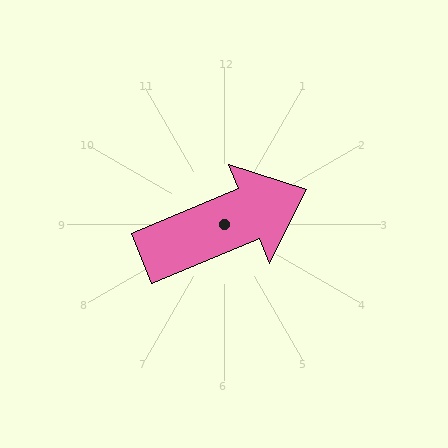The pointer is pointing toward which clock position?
Roughly 2 o'clock.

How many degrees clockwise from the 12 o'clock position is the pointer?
Approximately 67 degrees.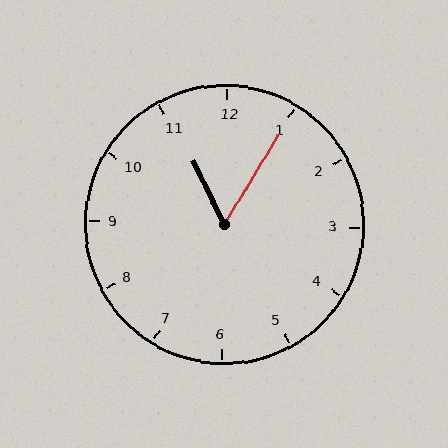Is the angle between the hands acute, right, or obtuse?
It is acute.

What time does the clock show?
11:05.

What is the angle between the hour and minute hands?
Approximately 58 degrees.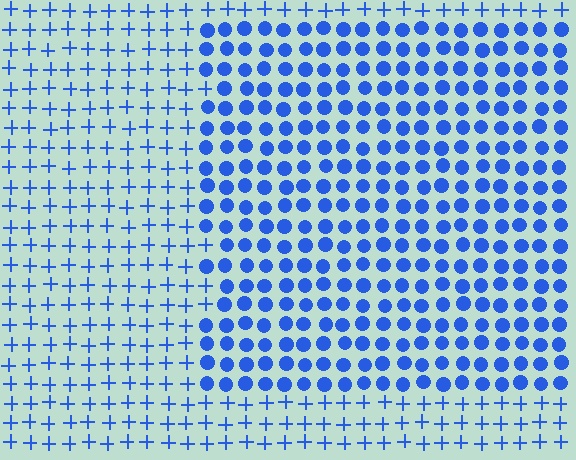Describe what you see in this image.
The image is filled with small blue elements arranged in a uniform grid. A rectangle-shaped region contains circles, while the surrounding area contains plus signs. The boundary is defined purely by the change in element shape.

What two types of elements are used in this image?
The image uses circles inside the rectangle region and plus signs outside it.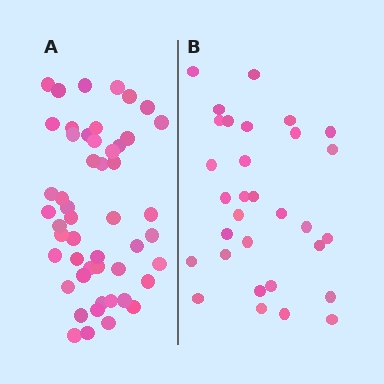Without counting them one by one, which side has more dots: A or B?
Region A (the left region) has more dots.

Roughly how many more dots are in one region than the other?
Region A has approximately 20 more dots than region B.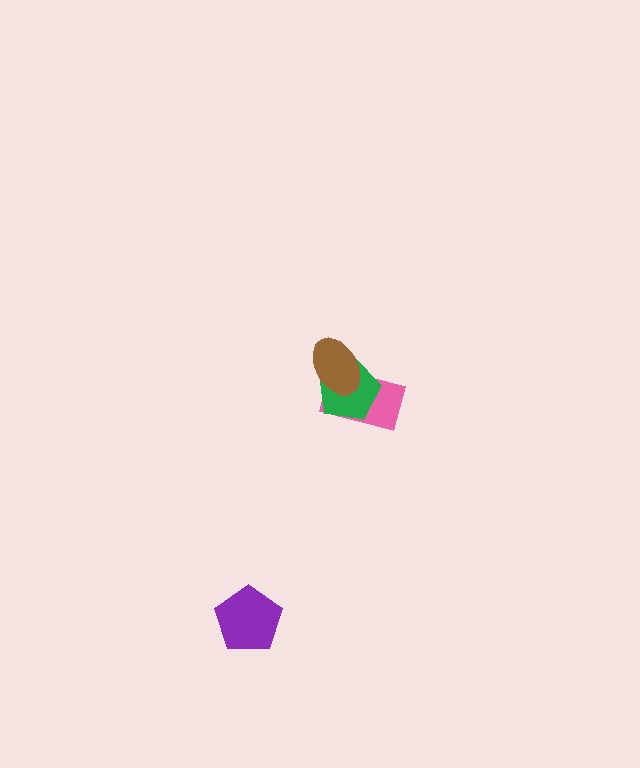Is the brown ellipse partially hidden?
No, no other shape covers it.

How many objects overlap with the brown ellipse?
2 objects overlap with the brown ellipse.